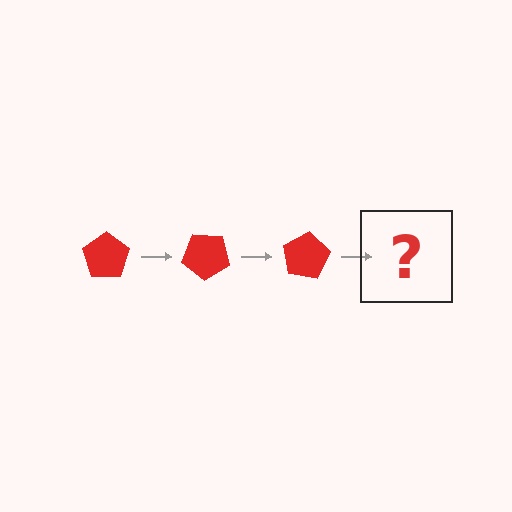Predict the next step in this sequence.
The next step is a red pentagon rotated 120 degrees.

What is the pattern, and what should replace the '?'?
The pattern is that the pentagon rotates 40 degrees each step. The '?' should be a red pentagon rotated 120 degrees.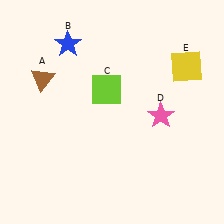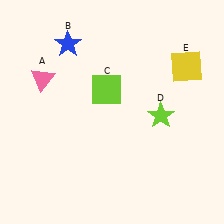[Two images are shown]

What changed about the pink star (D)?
In Image 1, D is pink. In Image 2, it changed to lime.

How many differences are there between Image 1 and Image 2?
There are 2 differences between the two images.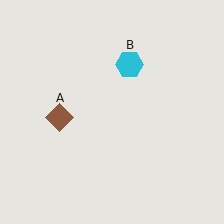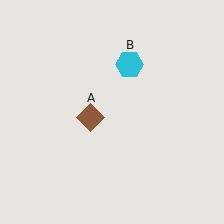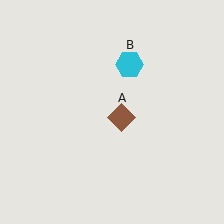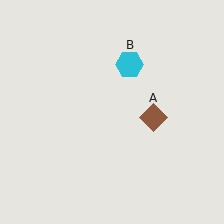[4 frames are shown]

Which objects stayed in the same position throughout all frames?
Cyan hexagon (object B) remained stationary.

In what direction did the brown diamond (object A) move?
The brown diamond (object A) moved right.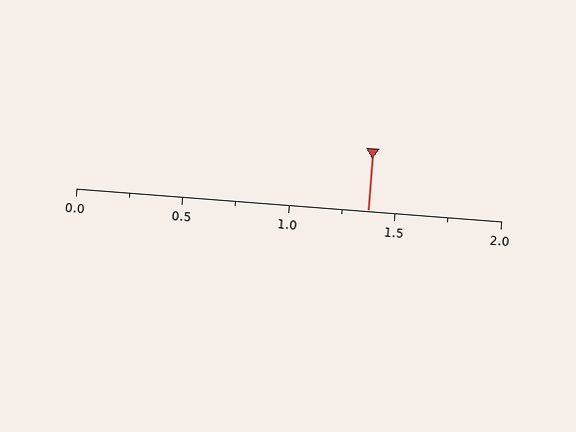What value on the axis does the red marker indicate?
The marker indicates approximately 1.38.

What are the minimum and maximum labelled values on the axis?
The axis runs from 0.0 to 2.0.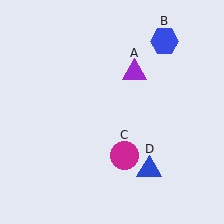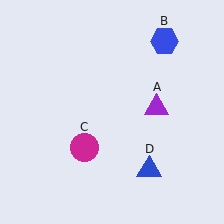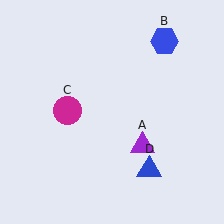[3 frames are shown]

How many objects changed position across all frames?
2 objects changed position: purple triangle (object A), magenta circle (object C).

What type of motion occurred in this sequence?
The purple triangle (object A), magenta circle (object C) rotated clockwise around the center of the scene.